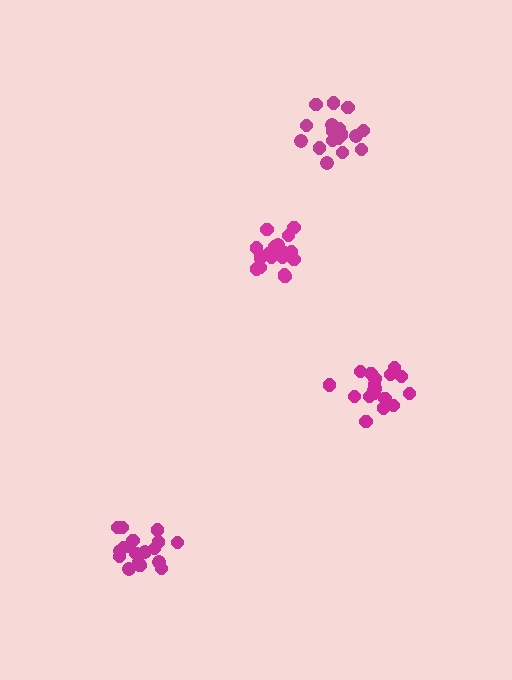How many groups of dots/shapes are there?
There are 4 groups.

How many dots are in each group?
Group 1: 18 dots, Group 2: 17 dots, Group 3: 19 dots, Group 4: 18 dots (72 total).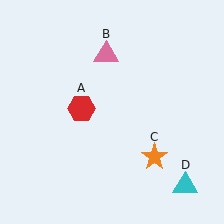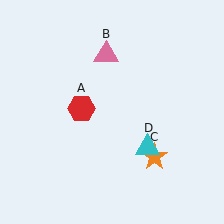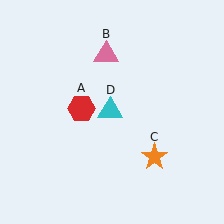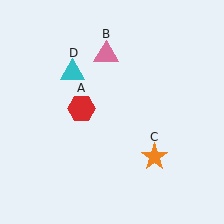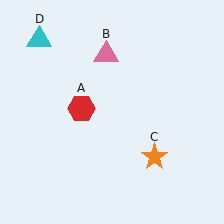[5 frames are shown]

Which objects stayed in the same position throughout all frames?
Red hexagon (object A) and pink triangle (object B) and orange star (object C) remained stationary.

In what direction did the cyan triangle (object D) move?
The cyan triangle (object D) moved up and to the left.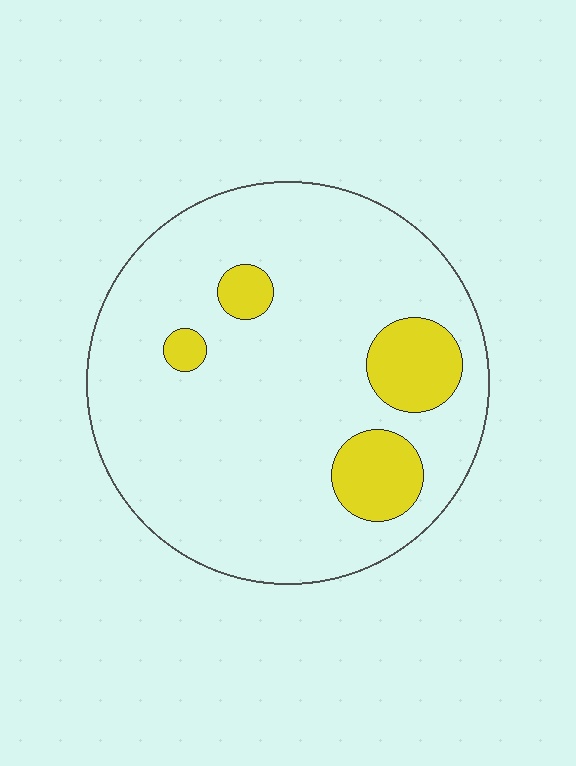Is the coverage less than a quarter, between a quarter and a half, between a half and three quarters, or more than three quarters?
Less than a quarter.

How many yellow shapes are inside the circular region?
4.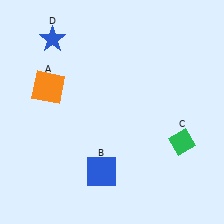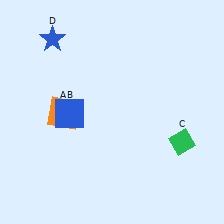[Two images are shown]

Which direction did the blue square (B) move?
The blue square (B) moved up.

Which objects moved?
The objects that moved are: the orange square (A), the blue square (B).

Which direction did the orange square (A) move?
The orange square (A) moved down.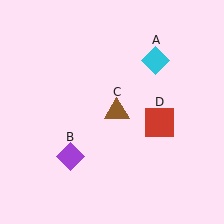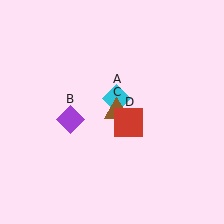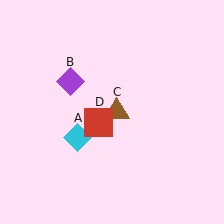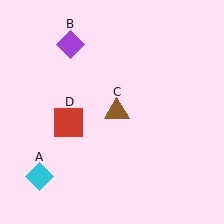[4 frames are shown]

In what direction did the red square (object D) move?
The red square (object D) moved left.